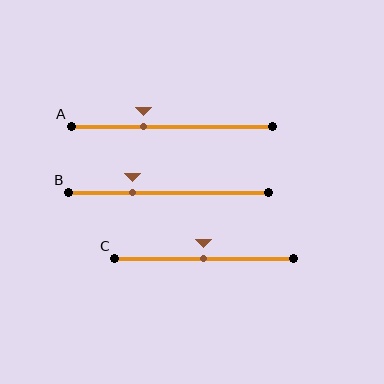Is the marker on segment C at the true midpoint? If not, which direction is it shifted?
Yes, the marker on segment C is at the true midpoint.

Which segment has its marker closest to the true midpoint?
Segment C has its marker closest to the true midpoint.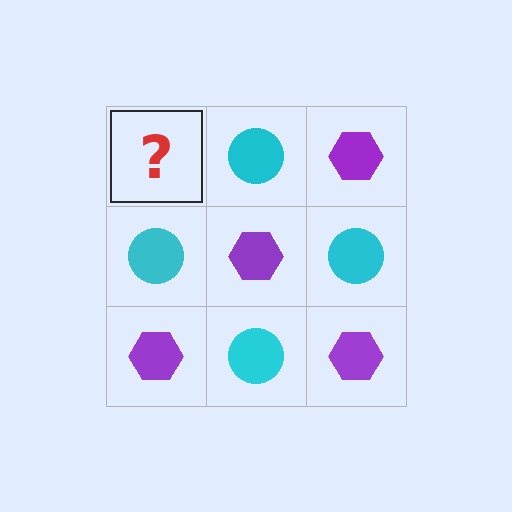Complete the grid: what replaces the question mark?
The question mark should be replaced with a purple hexagon.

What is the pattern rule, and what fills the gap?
The rule is that it alternates purple hexagon and cyan circle in a checkerboard pattern. The gap should be filled with a purple hexagon.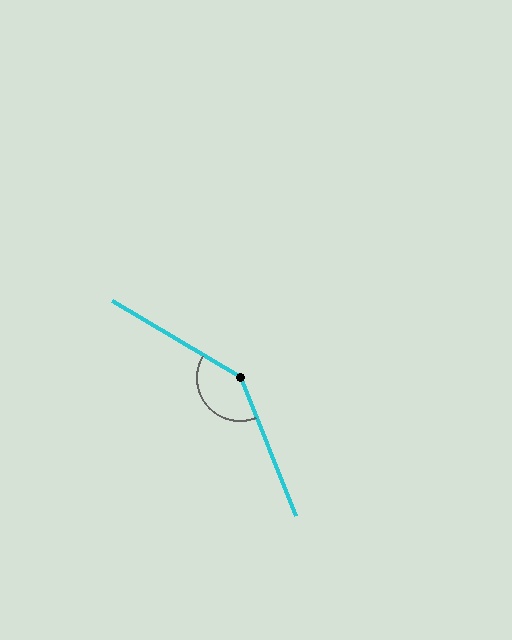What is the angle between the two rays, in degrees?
Approximately 143 degrees.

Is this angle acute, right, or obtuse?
It is obtuse.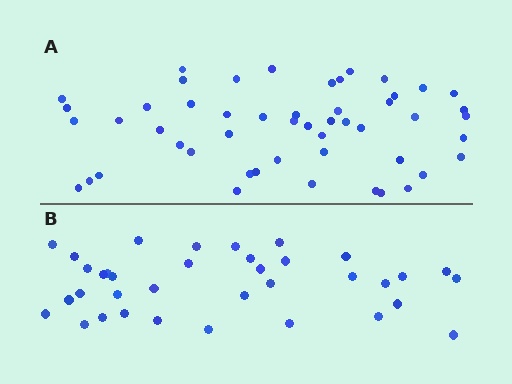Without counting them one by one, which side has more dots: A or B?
Region A (the top region) has more dots.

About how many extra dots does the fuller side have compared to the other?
Region A has approximately 15 more dots than region B.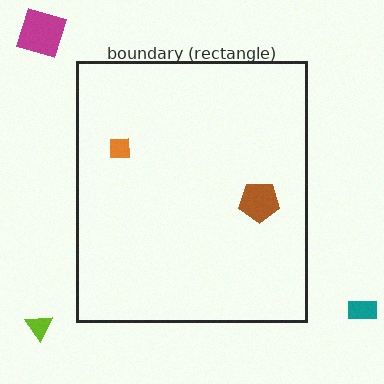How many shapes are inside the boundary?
2 inside, 3 outside.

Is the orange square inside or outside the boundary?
Inside.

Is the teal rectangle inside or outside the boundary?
Outside.